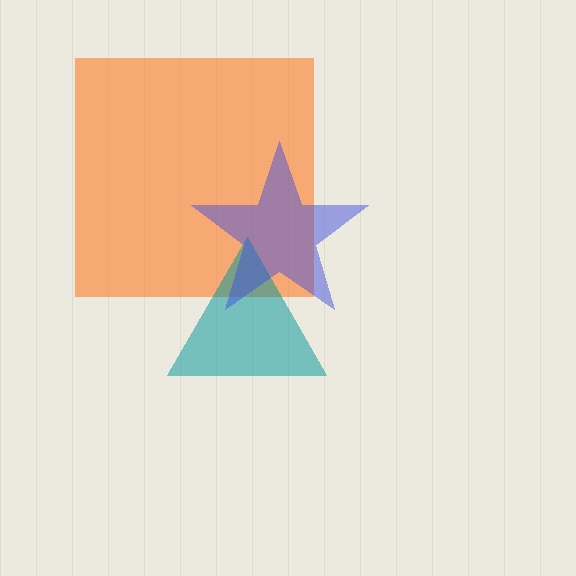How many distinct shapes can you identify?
There are 3 distinct shapes: an orange square, a teal triangle, a blue star.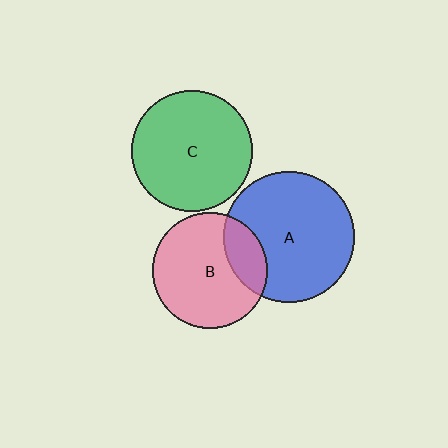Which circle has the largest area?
Circle A (blue).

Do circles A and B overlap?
Yes.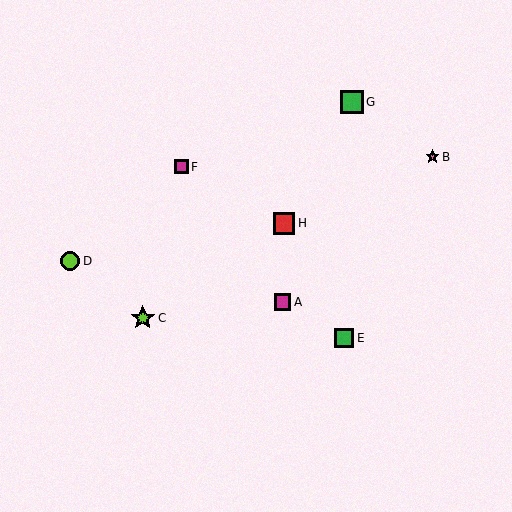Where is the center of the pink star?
The center of the pink star is at (433, 157).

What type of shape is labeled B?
Shape B is a pink star.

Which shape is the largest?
The lime star (labeled C) is the largest.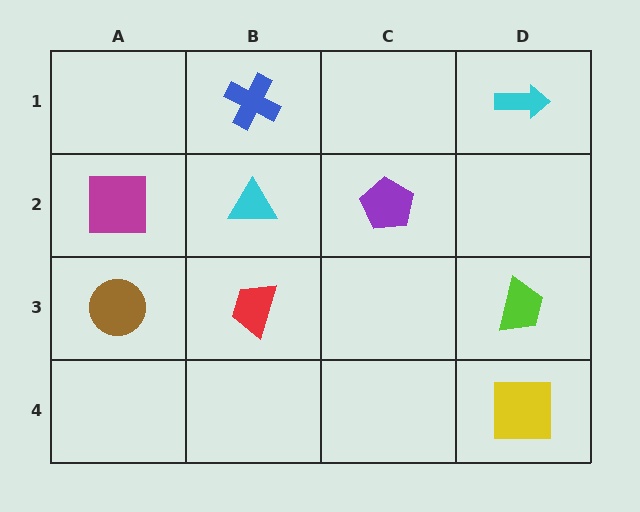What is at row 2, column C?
A purple pentagon.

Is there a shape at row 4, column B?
No, that cell is empty.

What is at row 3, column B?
A red trapezoid.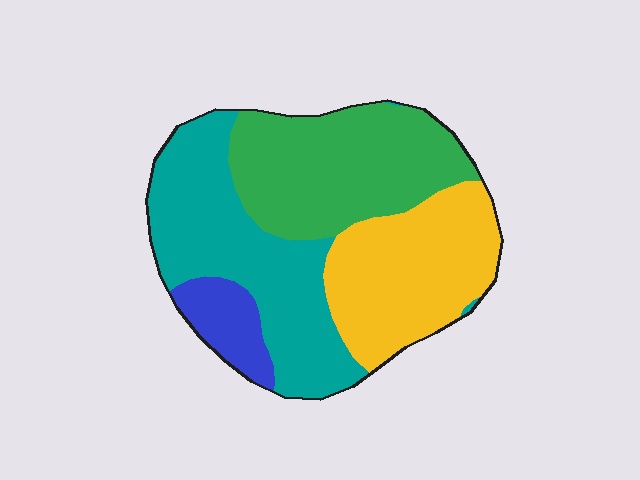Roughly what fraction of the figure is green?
Green covers about 30% of the figure.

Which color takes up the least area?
Blue, at roughly 10%.